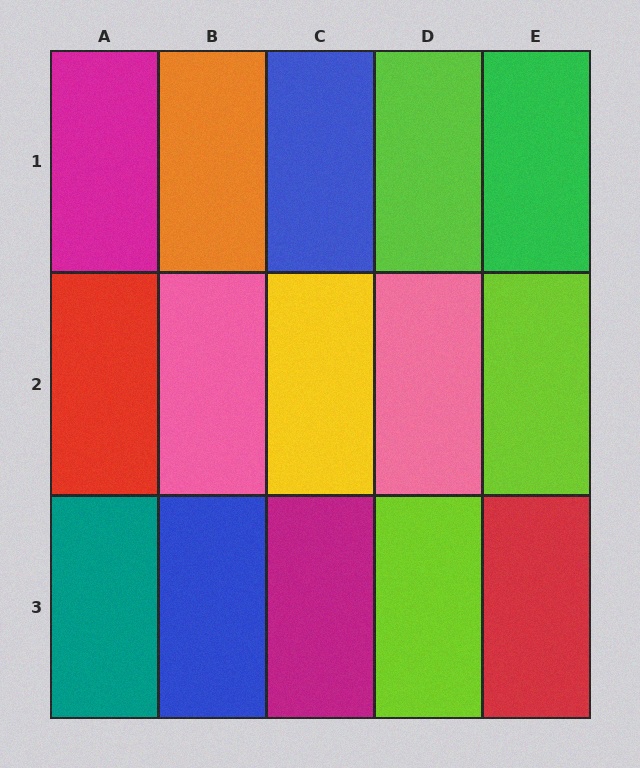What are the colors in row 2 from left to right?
Red, pink, yellow, pink, lime.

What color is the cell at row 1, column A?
Magenta.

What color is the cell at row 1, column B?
Orange.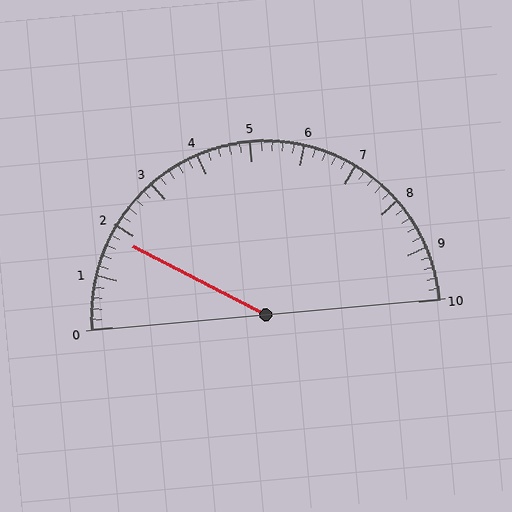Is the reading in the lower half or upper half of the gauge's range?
The reading is in the lower half of the range (0 to 10).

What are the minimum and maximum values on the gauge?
The gauge ranges from 0 to 10.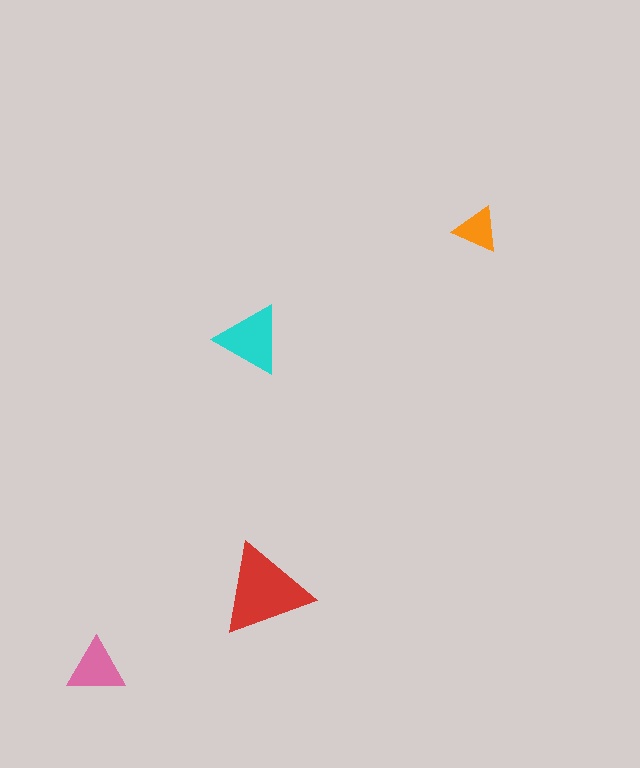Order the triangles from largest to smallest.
the red one, the cyan one, the pink one, the orange one.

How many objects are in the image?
There are 4 objects in the image.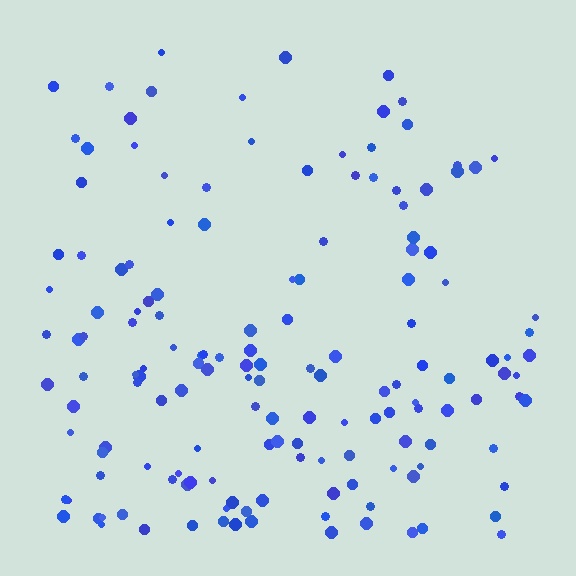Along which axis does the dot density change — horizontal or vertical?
Vertical.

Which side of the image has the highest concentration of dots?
The bottom.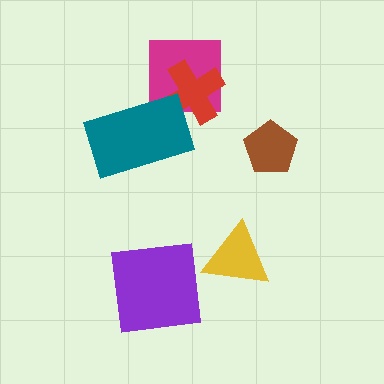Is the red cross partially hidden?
Yes, it is partially covered by another shape.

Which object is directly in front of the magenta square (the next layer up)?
The red cross is directly in front of the magenta square.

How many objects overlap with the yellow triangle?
0 objects overlap with the yellow triangle.